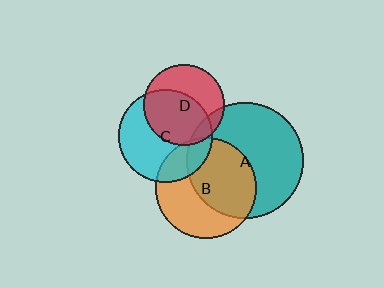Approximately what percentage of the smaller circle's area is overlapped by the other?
Approximately 55%.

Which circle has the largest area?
Circle A (teal).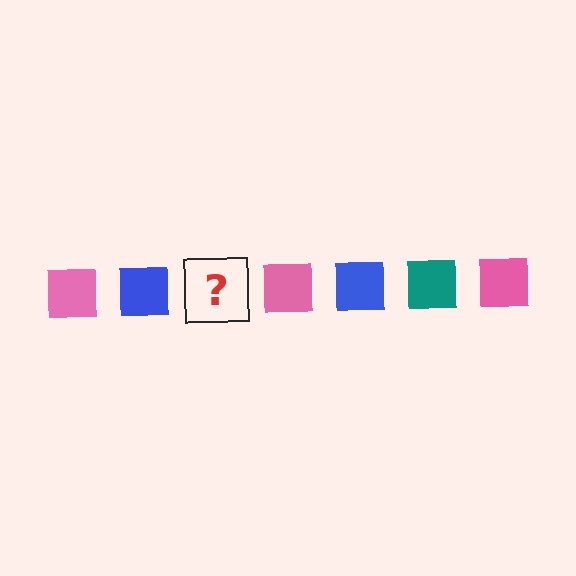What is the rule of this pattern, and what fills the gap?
The rule is that the pattern cycles through pink, blue, teal squares. The gap should be filled with a teal square.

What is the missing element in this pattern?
The missing element is a teal square.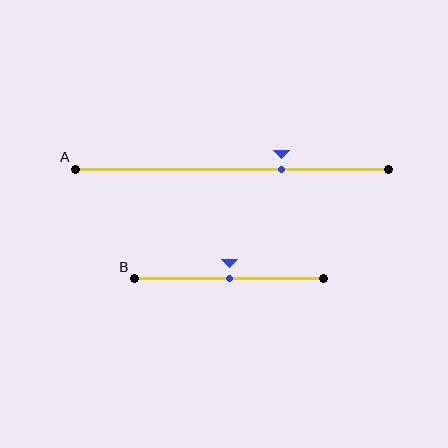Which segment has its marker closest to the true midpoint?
Segment B has its marker closest to the true midpoint.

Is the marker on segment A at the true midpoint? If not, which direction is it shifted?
No, the marker on segment A is shifted to the right by about 16% of the segment length.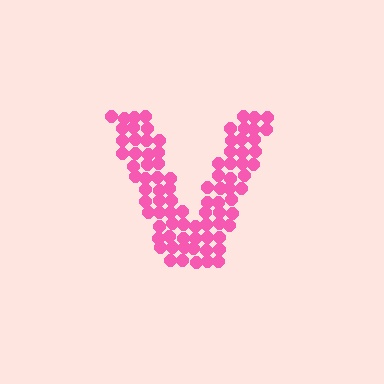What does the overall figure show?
The overall figure shows the letter V.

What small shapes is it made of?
It is made of small circles.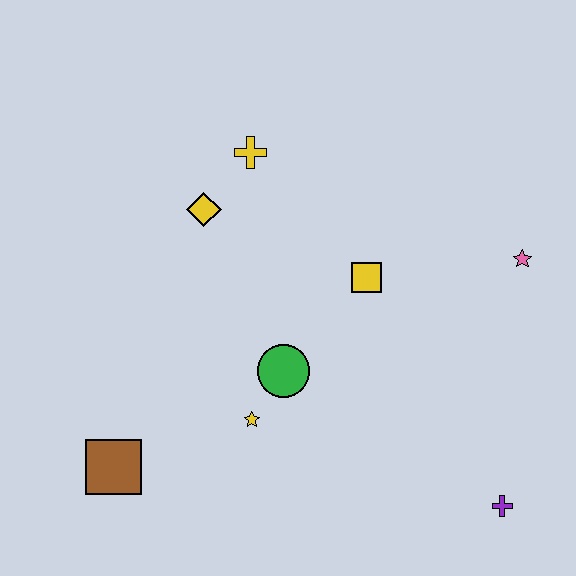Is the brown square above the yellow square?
No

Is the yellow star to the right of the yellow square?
No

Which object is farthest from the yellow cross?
The purple cross is farthest from the yellow cross.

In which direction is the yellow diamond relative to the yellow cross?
The yellow diamond is below the yellow cross.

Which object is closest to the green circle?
The yellow star is closest to the green circle.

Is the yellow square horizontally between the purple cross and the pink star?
No